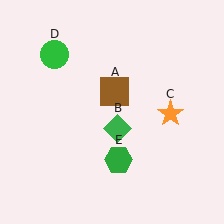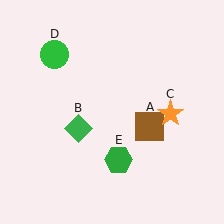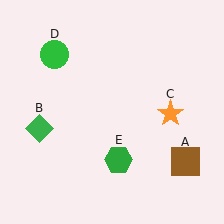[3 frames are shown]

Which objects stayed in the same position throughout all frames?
Orange star (object C) and green circle (object D) and green hexagon (object E) remained stationary.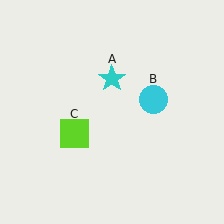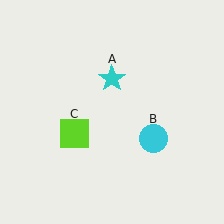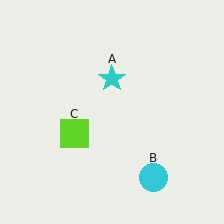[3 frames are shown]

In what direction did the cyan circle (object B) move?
The cyan circle (object B) moved down.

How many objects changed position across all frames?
1 object changed position: cyan circle (object B).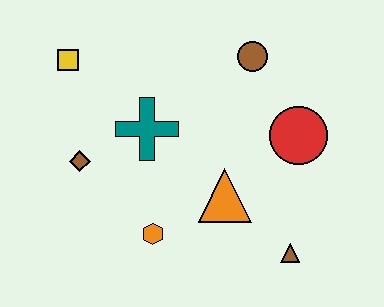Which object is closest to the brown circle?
The red circle is closest to the brown circle.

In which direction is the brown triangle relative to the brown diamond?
The brown triangle is to the right of the brown diamond.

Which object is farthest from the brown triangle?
The yellow square is farthest from the brown triangle.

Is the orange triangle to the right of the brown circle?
No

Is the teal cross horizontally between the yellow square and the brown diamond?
No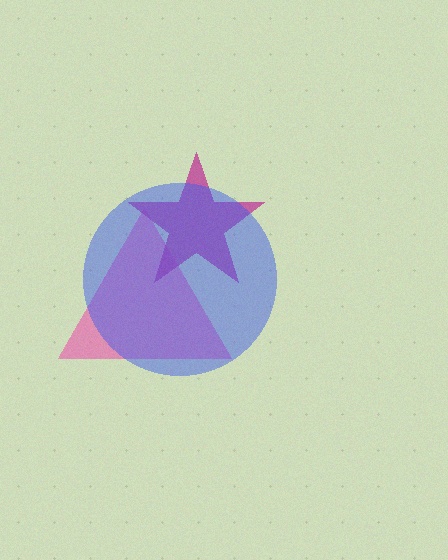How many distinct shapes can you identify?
There are 3 distinct shapes: a pink triangle, a magenta star, a blue circle.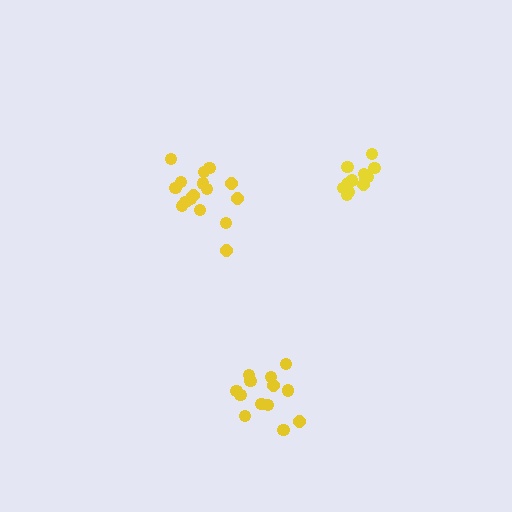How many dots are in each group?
Group 1: 13 dots, Group 2: 16 dots, Group 3: 14 dots (43 total).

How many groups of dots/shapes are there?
There are 3 groups.